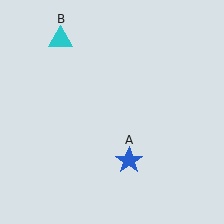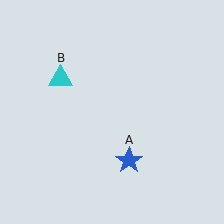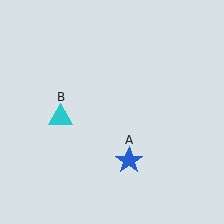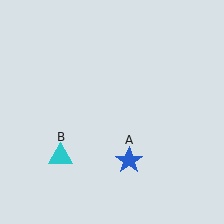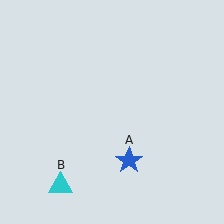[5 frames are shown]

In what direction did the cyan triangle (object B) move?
The cyan triangle (object B) moved down.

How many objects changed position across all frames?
1 object changed position: cyan triangle (object B).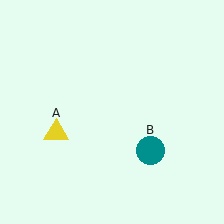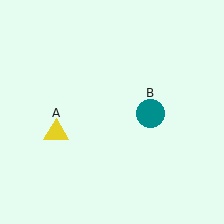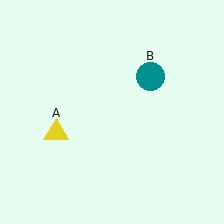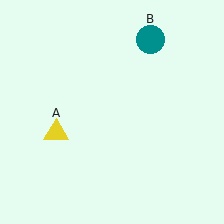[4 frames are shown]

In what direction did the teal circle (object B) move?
The teal circle (object B) moved up.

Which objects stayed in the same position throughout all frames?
Yellow triangle (object A) remained stationary.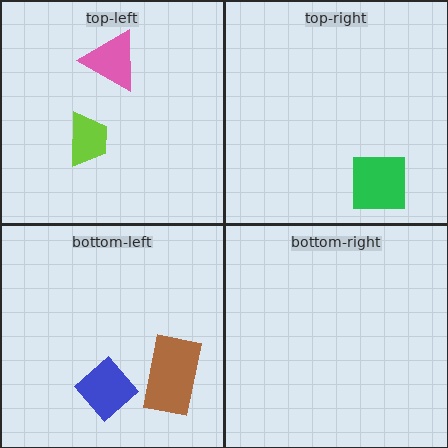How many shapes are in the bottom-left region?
2.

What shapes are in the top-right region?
The green square.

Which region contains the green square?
The top-right region.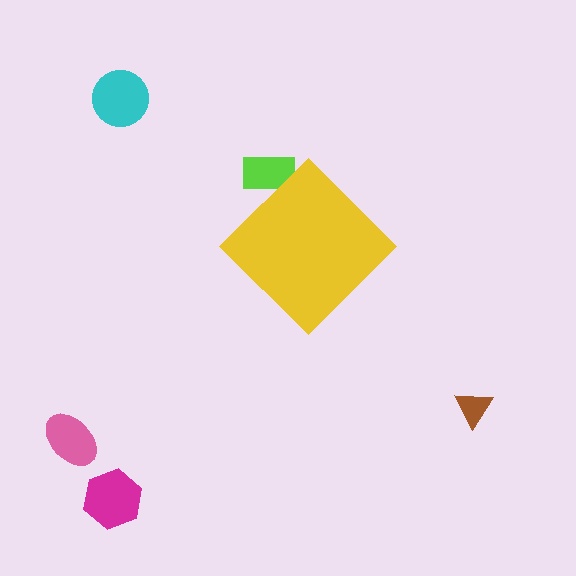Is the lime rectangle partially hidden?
Yes, the lime rectangle is partially hidden behind the yellow diamond.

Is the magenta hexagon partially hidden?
No, the magenta hexagon is fully visible.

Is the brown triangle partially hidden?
No, the brown triangle is fully visible.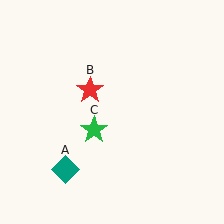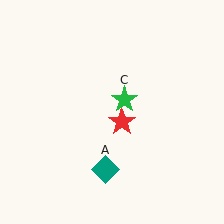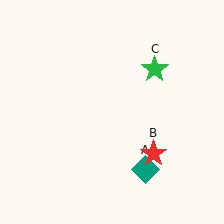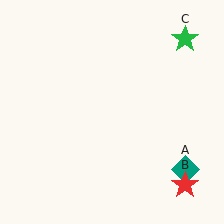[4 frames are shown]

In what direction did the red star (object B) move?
The red star (object B) moved down and to the right.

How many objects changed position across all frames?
3 objects changed position: teal diamond (object A), red star (object B), green star (object C).